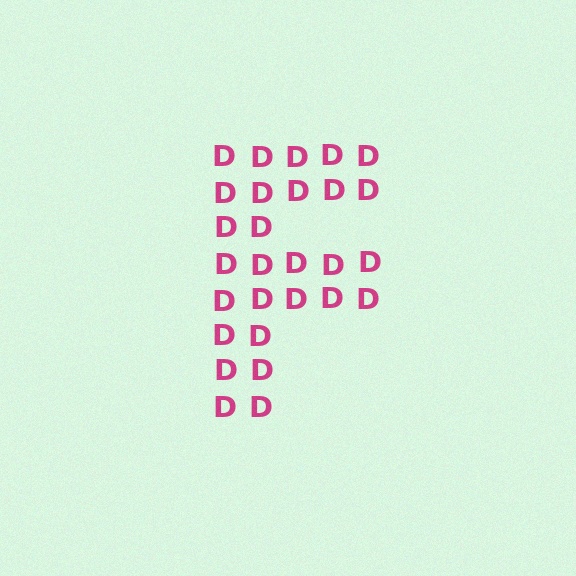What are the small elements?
The small elements are letter D's.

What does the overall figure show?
The overall figure shows the letter F.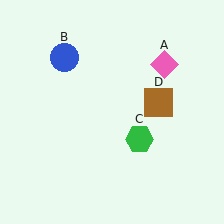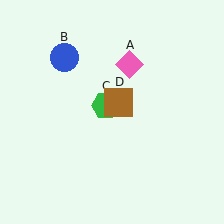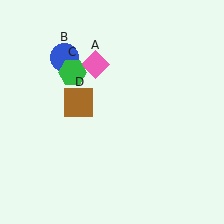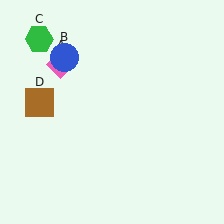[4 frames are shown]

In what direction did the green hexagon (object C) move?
The green hexagon (object C) moved up and to the left.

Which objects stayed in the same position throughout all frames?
Blue circle (object B) remained stationary.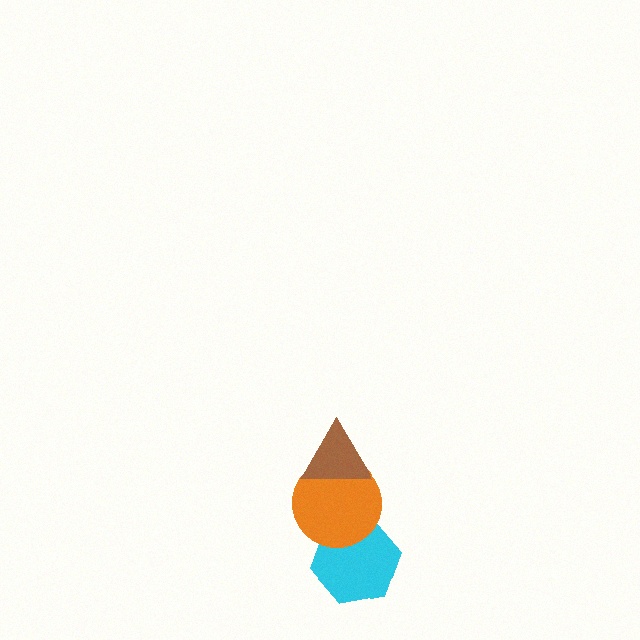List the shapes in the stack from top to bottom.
From top to bottom: the brown triangle, the orange circle, the cyan hexagon.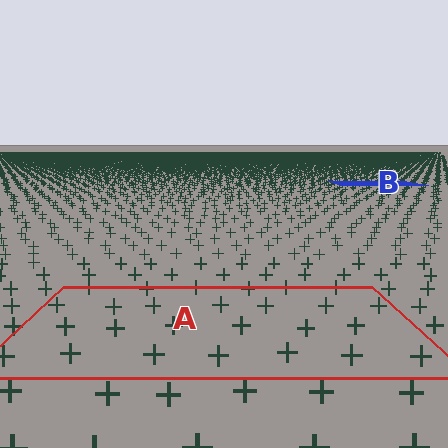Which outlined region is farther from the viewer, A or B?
Region B is farther from the viewer — the texture elements inside it appear smaller and more densely packed.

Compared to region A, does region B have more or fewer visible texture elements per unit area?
Region B has more texture elements per unit area — they are packed more densely because it is farther away.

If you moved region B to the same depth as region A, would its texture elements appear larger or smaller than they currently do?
They would appear larger. At a closer depth, the same texture elements are projected at a bigger on-screen size.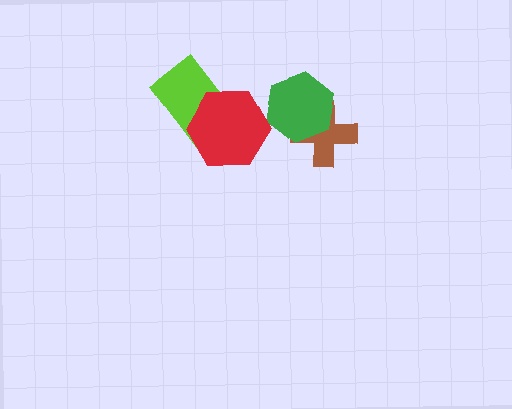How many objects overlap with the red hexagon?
1 object overlaps with the red hexagon.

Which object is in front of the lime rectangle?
The red hexagon is in front of the lime rectangle.